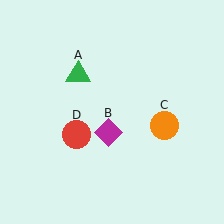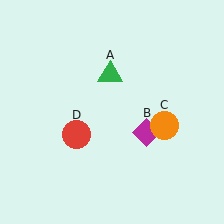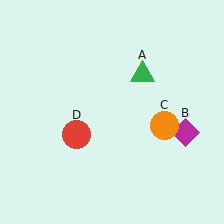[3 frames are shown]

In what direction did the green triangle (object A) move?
The green triangle (object A) moved right.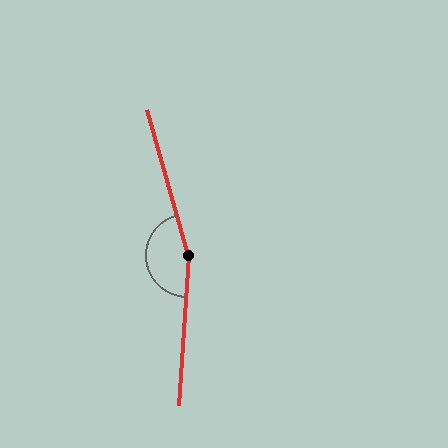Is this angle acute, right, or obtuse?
It is obtuse.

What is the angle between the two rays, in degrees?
Approximately 161 degrees.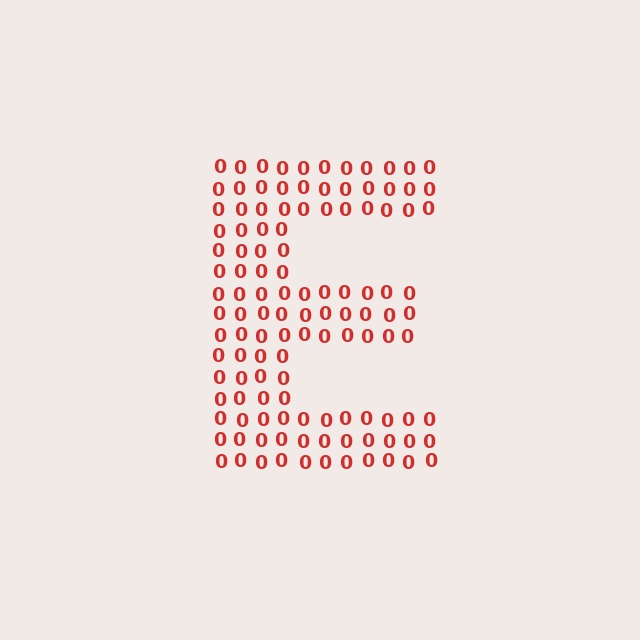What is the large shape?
The large shape is the letter E.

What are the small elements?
The small elements are digit 0's.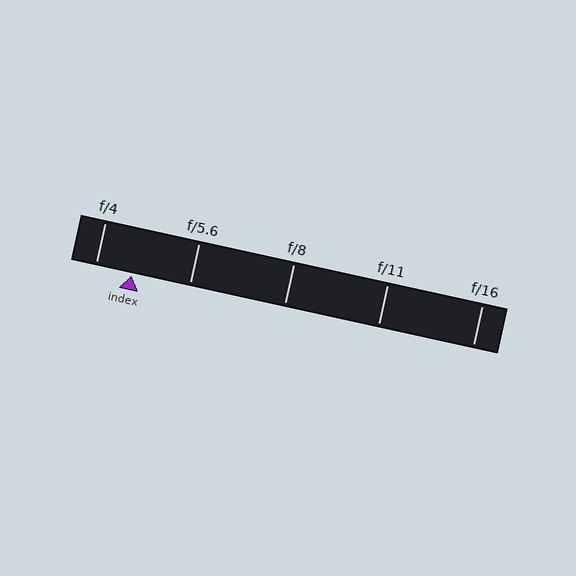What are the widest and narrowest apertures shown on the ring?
The widest aperture shown is f/4 and the narrowest is f/16.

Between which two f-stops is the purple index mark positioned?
The index mark is between f/4 and f/5.6.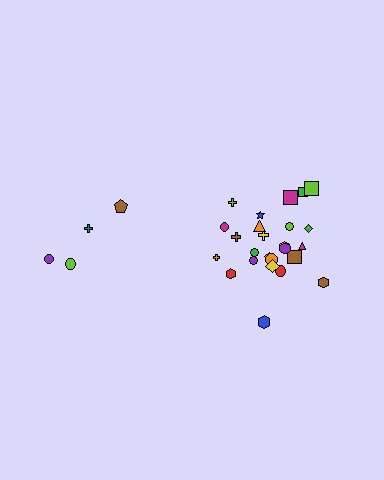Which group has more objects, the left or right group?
The right group.